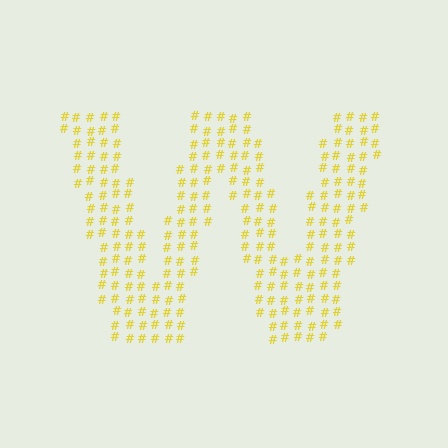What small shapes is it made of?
It is made of small hash symbols.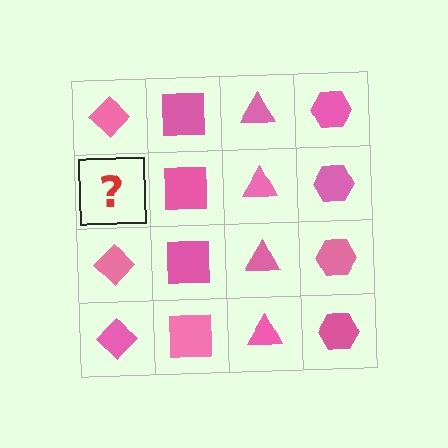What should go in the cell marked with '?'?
The missing cell should contain a pink diamond.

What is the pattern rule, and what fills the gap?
The rule is that each column has a consistent shape. The gap should be filled with a pink diamond.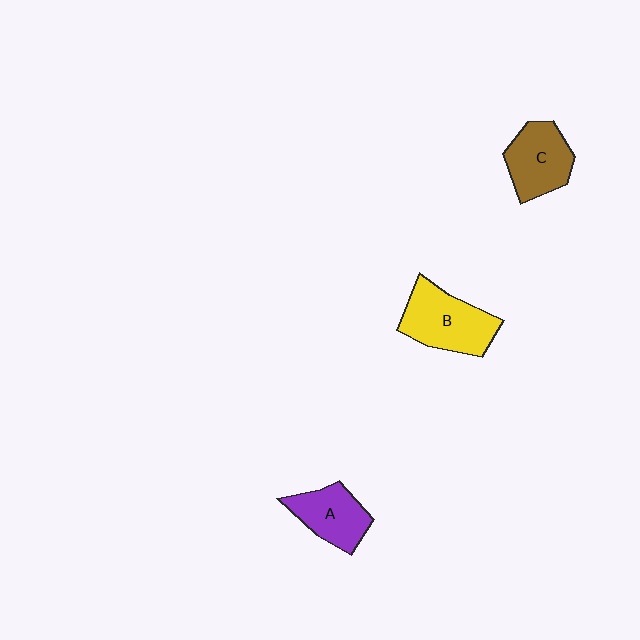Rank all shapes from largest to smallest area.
From largest to smallest: B (yellow), C (brown), A (purple).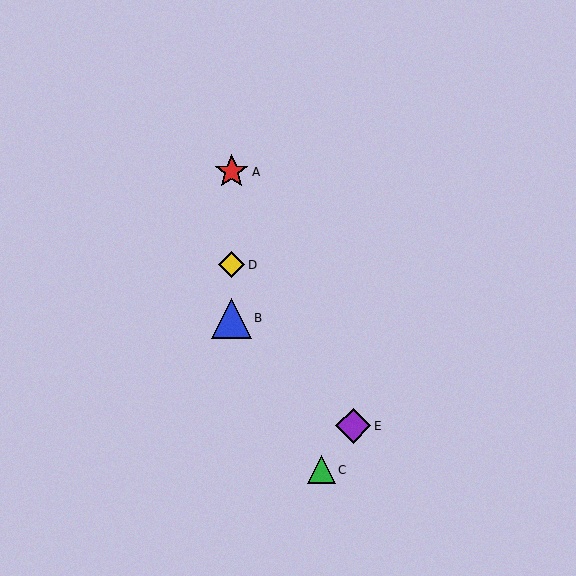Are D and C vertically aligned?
No, D is at x≈232 and C is at x≈321.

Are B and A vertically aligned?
Yes, both are at x≈232.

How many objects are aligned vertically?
3 objects (A, B, D) are aligned vertically.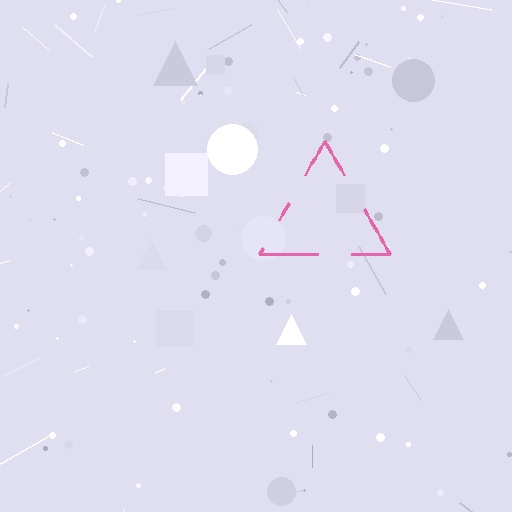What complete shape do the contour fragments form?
The contour fragments form a triangle.